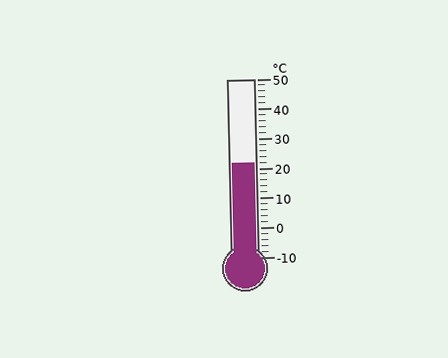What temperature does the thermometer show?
The thermometer shows approximately 22°C.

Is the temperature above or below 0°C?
The temperature is above 0°C.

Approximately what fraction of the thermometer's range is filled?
The thermometer is filled to approximately 55% of its range.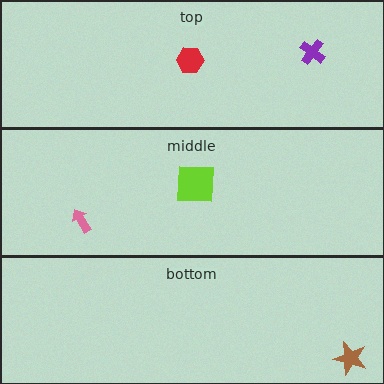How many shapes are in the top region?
2.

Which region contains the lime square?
The middle region.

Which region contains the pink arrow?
The middle region.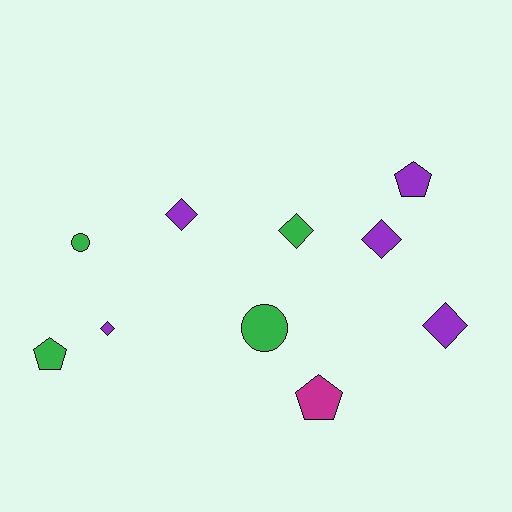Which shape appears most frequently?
Diamond, with 5 objects.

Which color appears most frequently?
Purple, with 5 objects.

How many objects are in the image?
There are 10 objects.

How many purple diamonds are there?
There are 4 purple diamonds.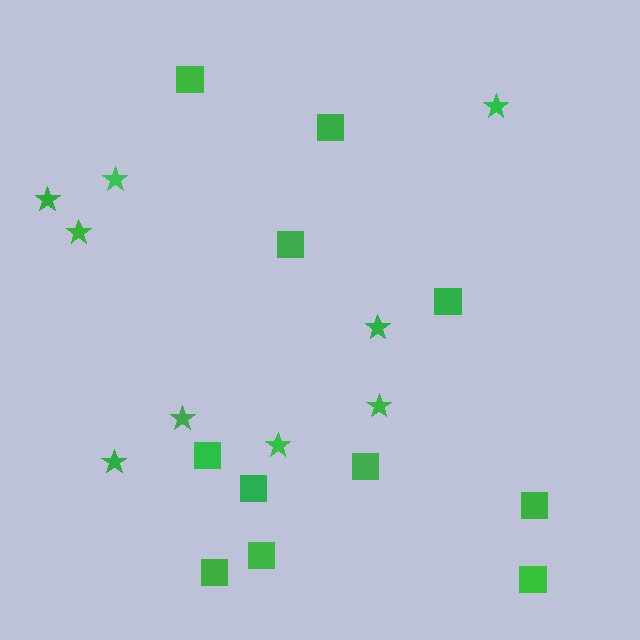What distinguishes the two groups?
There are 2 groups: one group of stars (9) and one group of squares (11).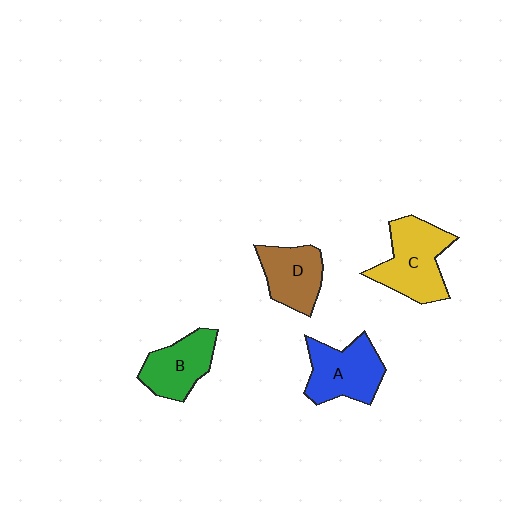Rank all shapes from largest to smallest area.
From largest to smallest: C (yellow), A (blue), B (green), D (brown).